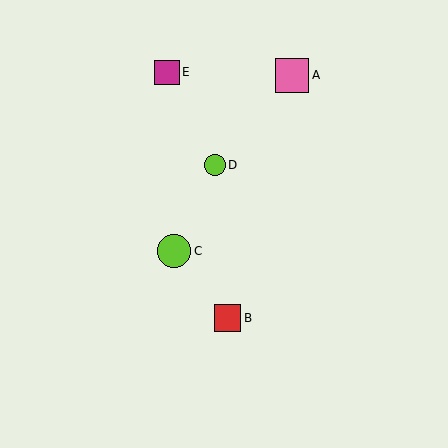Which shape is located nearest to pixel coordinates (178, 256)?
The lime circle (labeled C) at (174, 251) is nearest to that location.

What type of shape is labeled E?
Shape E is a magenta square.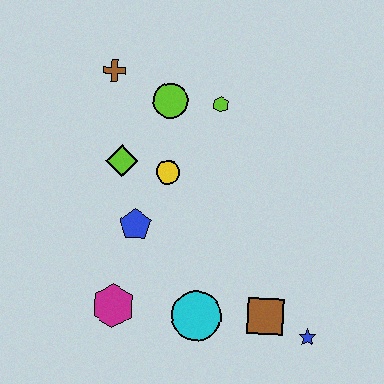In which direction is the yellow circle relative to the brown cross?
The yellow circle is below the brown cross.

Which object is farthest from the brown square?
The brown cross is farthest from the brown square.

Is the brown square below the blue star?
No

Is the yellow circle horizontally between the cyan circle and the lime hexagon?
No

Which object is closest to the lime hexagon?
The lime circle is closest to the lime hexagon.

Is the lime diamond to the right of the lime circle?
No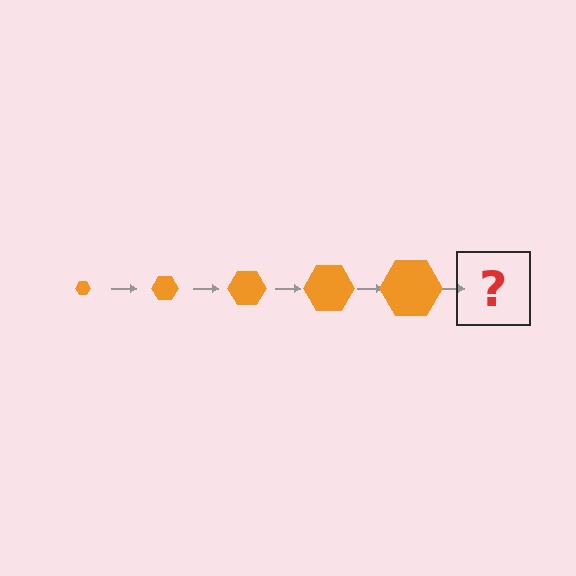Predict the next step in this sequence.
The next step is an orange hexagon, larger than the previous one.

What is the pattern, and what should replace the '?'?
The pattern is that the hexagon gets progressively larger each step. The '?' should be an orange hexagon, larger than the previous one.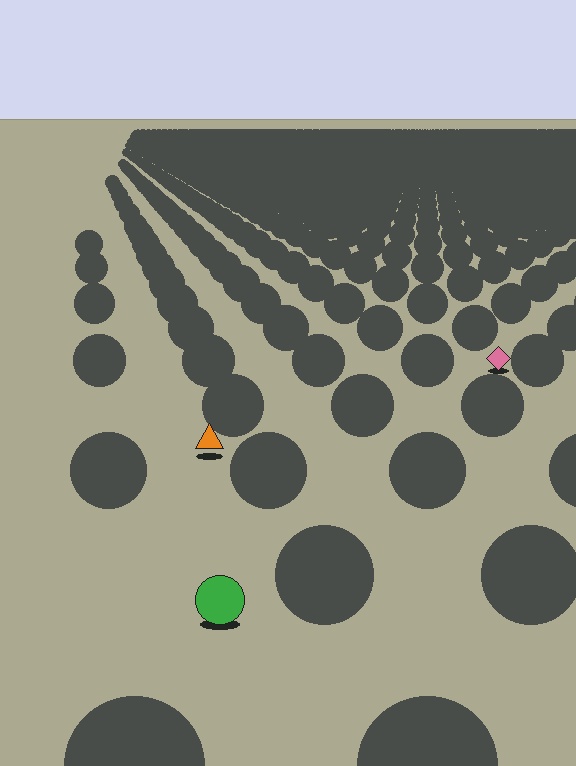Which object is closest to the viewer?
The green circle is closest. The texture marks near it are larger and more spread out.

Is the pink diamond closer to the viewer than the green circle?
No. The green circle is closer — you can tell from the texture gradient: the ground texture is coarser near it.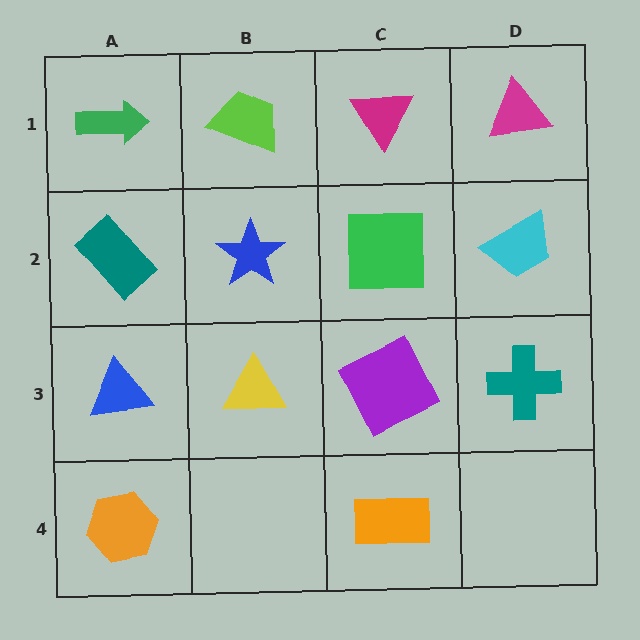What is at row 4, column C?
An orange rectangle.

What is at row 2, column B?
A blue star.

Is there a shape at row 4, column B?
No, that cell is empty.